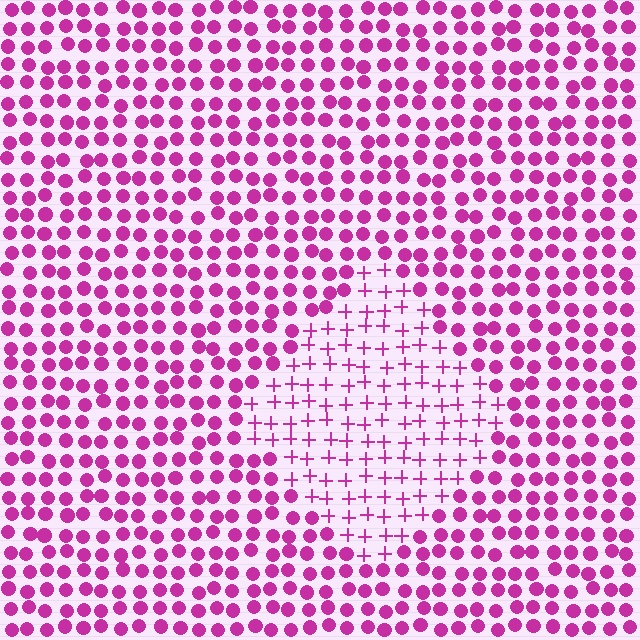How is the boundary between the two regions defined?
The boundary is defined by a change in element shape: plus signs inside vs. circles outside. All elements share the same color and spacing.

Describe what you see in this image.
The image is filled with small magenta elements arranged in a uniform grid. A diamond-shaped region contains plus signs, while the surrounding area contains circles. The boundary is defined purely by the change in element shape.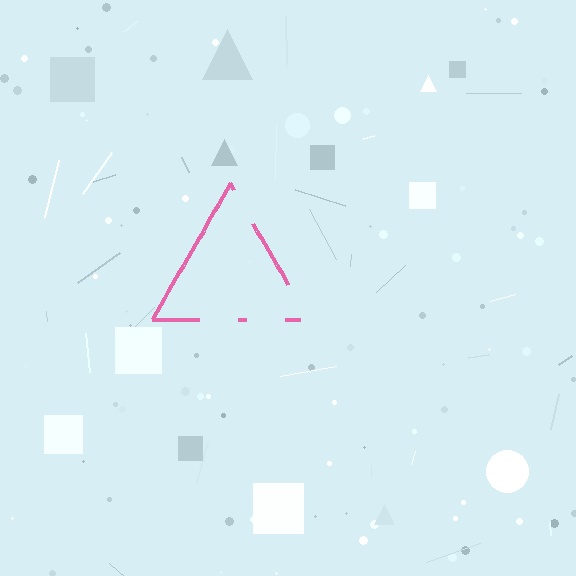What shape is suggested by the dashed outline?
The dashed outline suggests a triangle.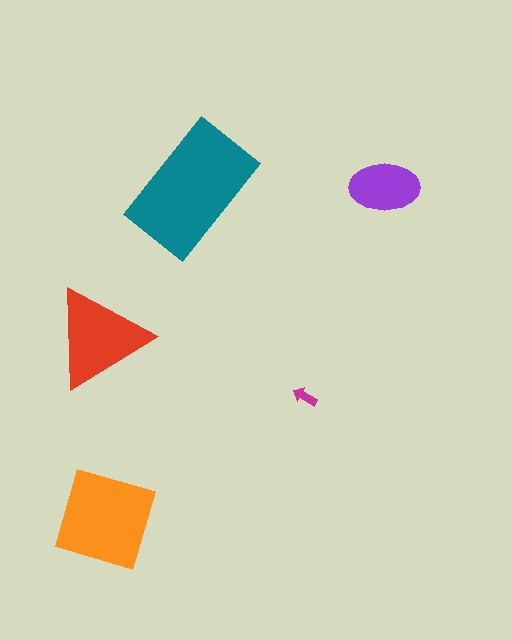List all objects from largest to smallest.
The teal rectangle, the orange square, the red triangle, the purple ellipse, the magenta arrow.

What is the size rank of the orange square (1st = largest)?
2nd.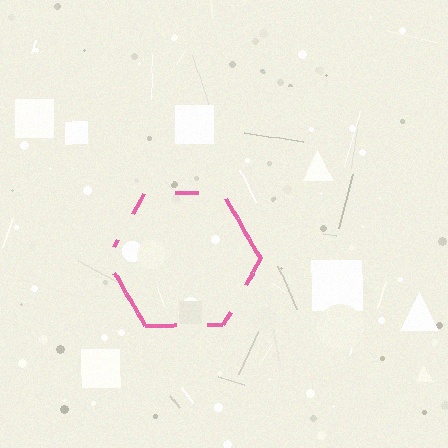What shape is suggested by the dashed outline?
The dashed outline suggests a hexagon.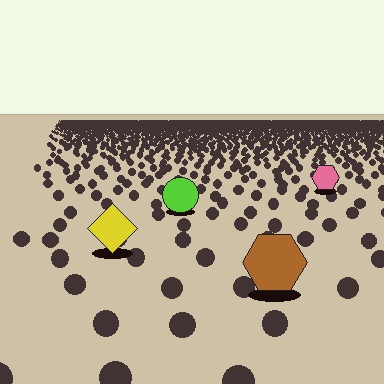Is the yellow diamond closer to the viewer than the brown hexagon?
No. The brown hexagon is closer — you can tell from the texture gradient: the ground texture is coarser near it.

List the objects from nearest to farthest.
From nearest to farthest: the brown hexagon, the yellow diamond, the lime circle, the pink hexagon.